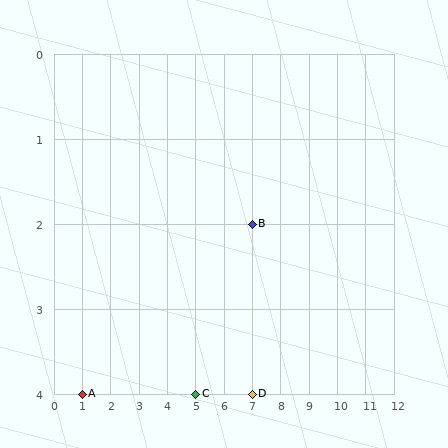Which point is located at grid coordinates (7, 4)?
Point D is at (7, 4).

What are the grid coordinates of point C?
Point C is at grid coordinates (5, 4).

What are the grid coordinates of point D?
Point D is at grid coordinates (7, 4).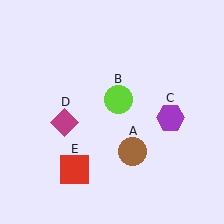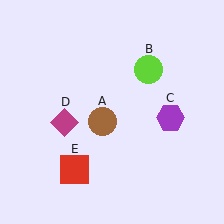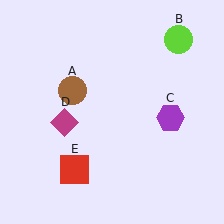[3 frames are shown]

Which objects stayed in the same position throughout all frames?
Purple hexagon (object C) and magenta diamond (object D) and red square (object E) remained stationary.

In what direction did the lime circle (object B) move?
The lime circle (object B) moved up and to the right.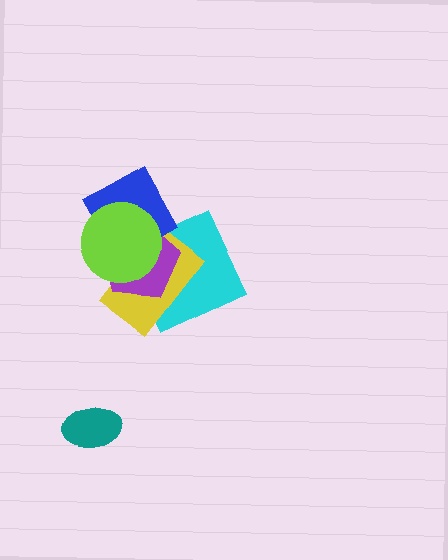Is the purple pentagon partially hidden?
Yes, it is partially covered by another shape.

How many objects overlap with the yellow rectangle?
4 objects overlap with the yellow rectangle.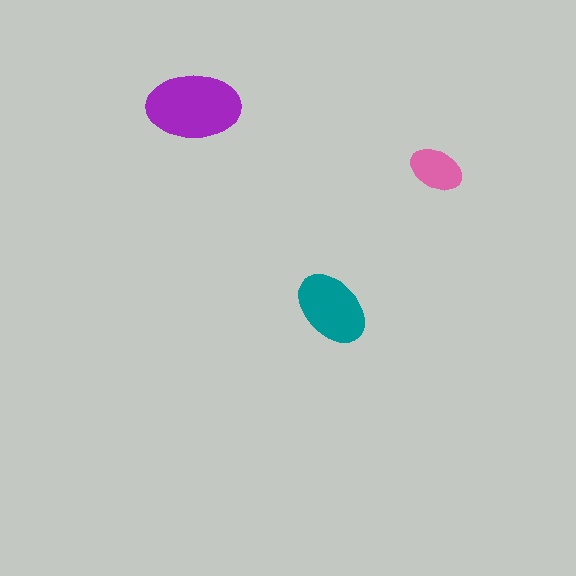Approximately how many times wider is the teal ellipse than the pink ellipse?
About 1.5 times wider.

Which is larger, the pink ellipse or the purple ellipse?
The purple one.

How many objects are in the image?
There are 3 objects in the image.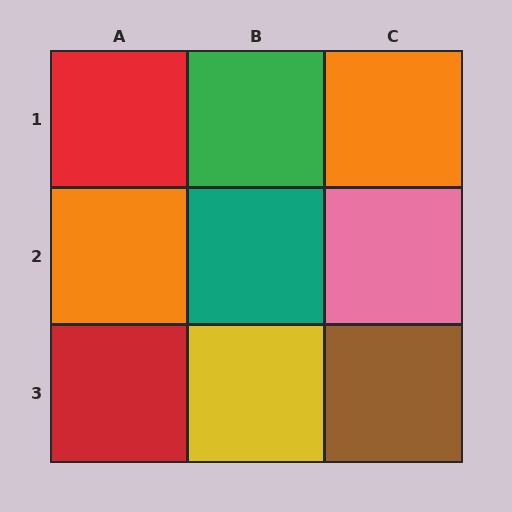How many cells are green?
1 cell is green.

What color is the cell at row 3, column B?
Yellow.